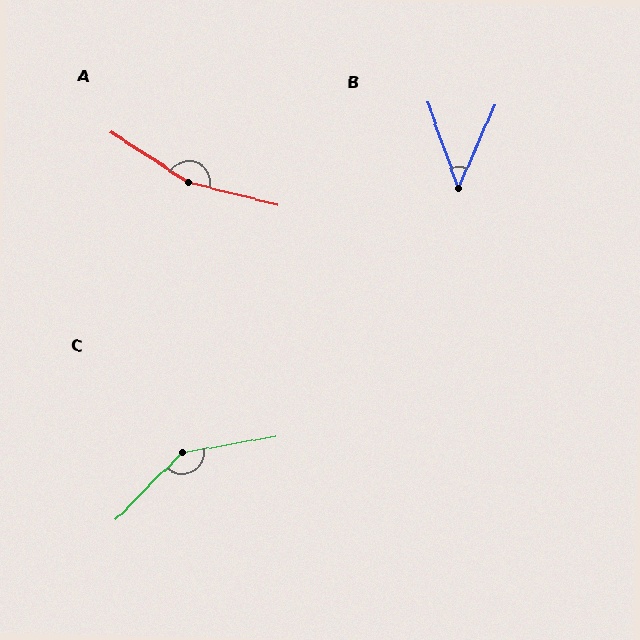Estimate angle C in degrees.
Approximately 144 degrees.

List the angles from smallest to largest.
B (44°), C (144°), A (161°).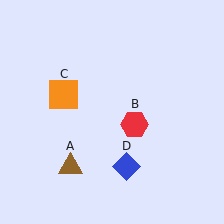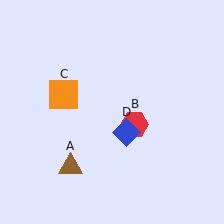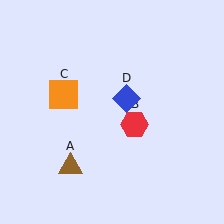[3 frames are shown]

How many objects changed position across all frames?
1 object changed position: blue diamond (object D).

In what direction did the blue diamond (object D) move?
The blue diamond (object D) moved up.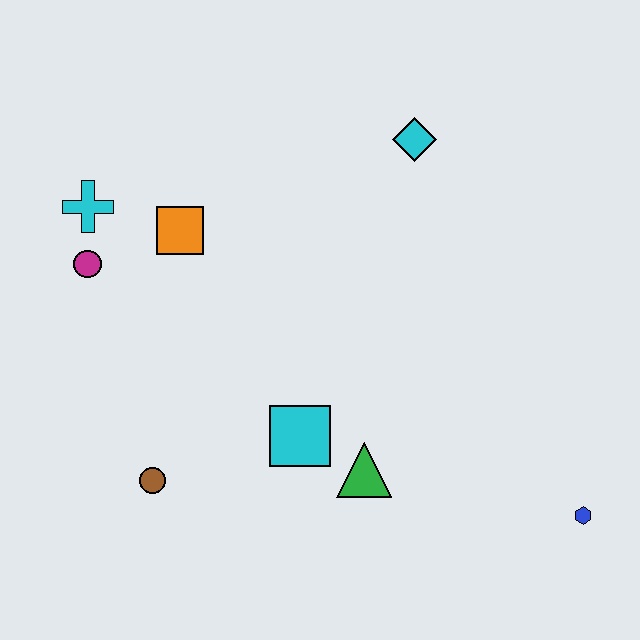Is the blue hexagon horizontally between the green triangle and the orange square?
No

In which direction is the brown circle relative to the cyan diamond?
The brown circle is below the cyan diamond.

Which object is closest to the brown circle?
The cyan square is closest to the brown circle.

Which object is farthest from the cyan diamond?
The brown circle is farthest from the cyan diamond.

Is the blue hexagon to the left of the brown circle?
No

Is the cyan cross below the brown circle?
No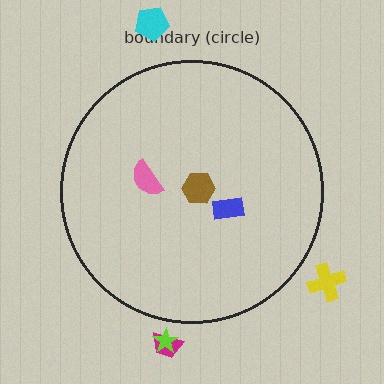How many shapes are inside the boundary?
3 inside, 4 outside.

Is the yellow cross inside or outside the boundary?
Outside.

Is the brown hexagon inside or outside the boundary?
Inside.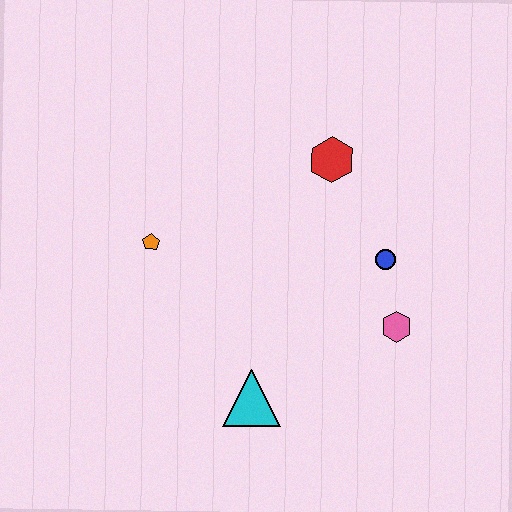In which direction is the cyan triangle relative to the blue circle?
The cyan triangle is below the blue circle.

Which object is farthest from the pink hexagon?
The orange pentagon is farthest from the pink hexagon.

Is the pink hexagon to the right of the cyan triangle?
Yes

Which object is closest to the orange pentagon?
The cyan triangle is closest to the orange pentagon.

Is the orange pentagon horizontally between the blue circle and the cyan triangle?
No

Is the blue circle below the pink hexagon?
No